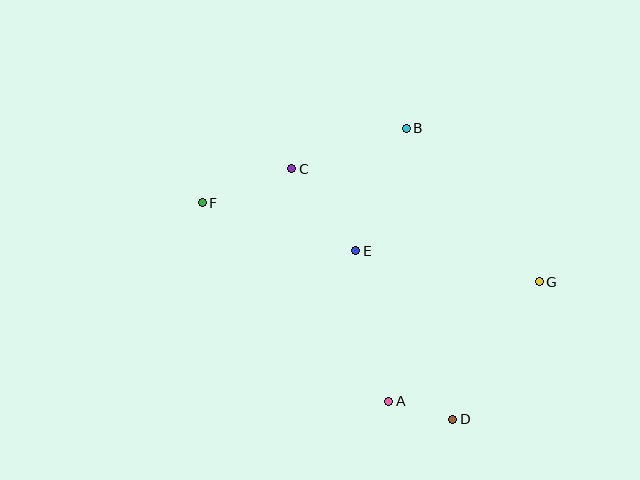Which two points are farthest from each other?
Points F and G are farthest from each other.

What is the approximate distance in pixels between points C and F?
The distance between C and F is approximately 96 pixels.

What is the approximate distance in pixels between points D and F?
The distance between D and F is approximately 331 pixels.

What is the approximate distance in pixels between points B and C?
The distance between B and C is approximately 121 pixels.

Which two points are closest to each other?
Points A and D are closest to each other.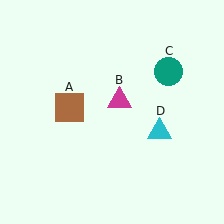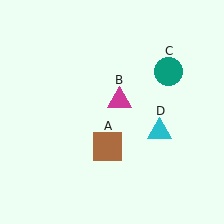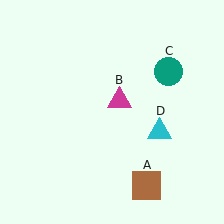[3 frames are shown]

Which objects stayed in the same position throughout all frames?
Magenta triangle (object B) and teal circle (object C) and cyan triangle (object D) remained stationary.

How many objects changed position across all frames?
1 object changed position: brown square (object A).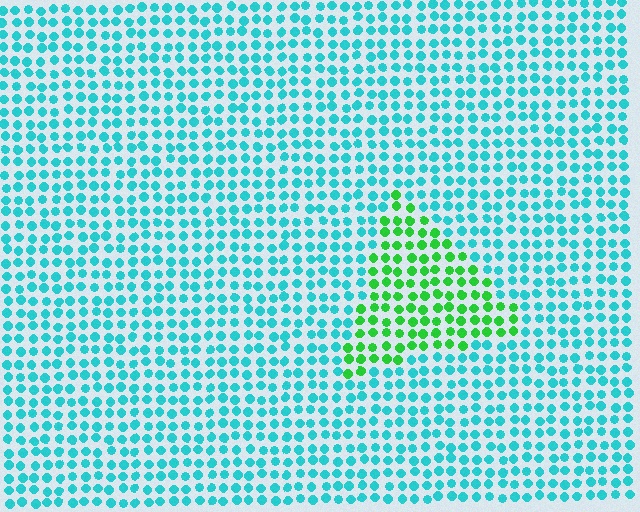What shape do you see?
I see a triangle.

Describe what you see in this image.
The image is filled with small cyan elements in a uniform arrangement. A triangle-shaped region is visible where the elements are tinted to a slightly different hue, forming a subtle color boundary.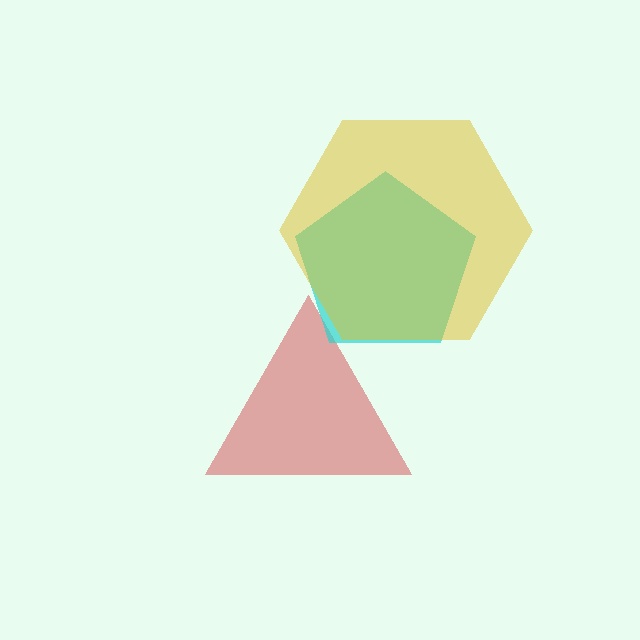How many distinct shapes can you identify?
There are 3 distinct shapes: a red triangle, a cyan pentagon, a yellow hexagon.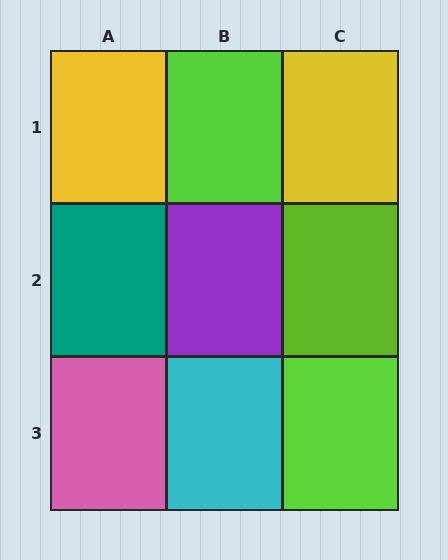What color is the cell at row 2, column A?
Teal.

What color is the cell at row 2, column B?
Purple.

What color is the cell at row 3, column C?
Lime.